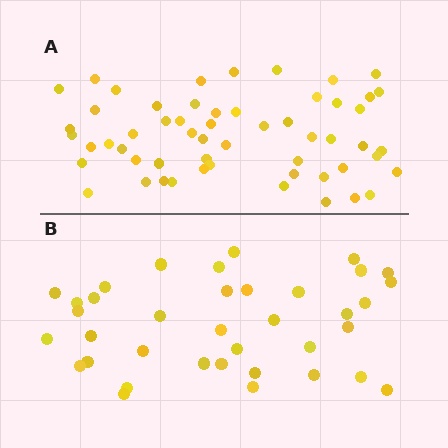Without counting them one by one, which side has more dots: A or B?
Region A (the top region) has more dots.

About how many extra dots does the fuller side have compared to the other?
Region A has approximately 20 more dots than region B.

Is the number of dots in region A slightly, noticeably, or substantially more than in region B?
Region A has substantially more. The ratio is roughly 1.5 to 1.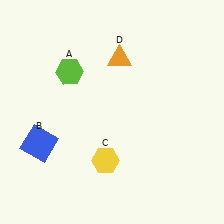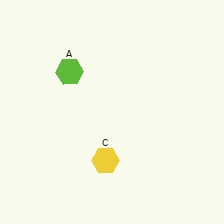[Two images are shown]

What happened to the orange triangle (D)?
The orange triangle (D) was removed in Image 2. It was in the top-right area of Image 1.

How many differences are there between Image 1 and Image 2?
There are 2 differences between the two images.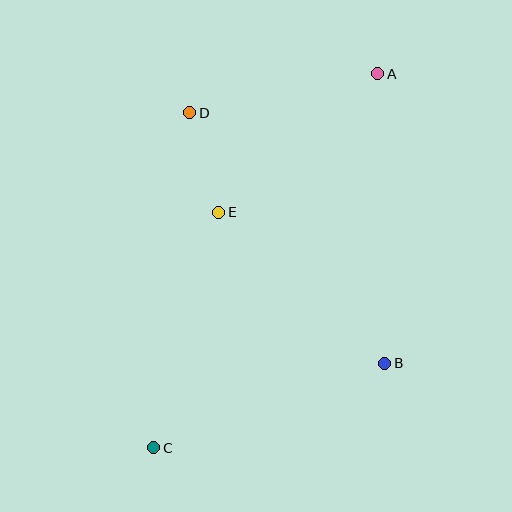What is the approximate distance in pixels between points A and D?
The distance between A and D is approximately 192 pixels.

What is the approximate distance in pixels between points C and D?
The distance between C and D is approximately 337 pixels.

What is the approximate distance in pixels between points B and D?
The distance between B and D is approximately 318 pixels.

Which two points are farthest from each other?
Points A and C are farthest from each other.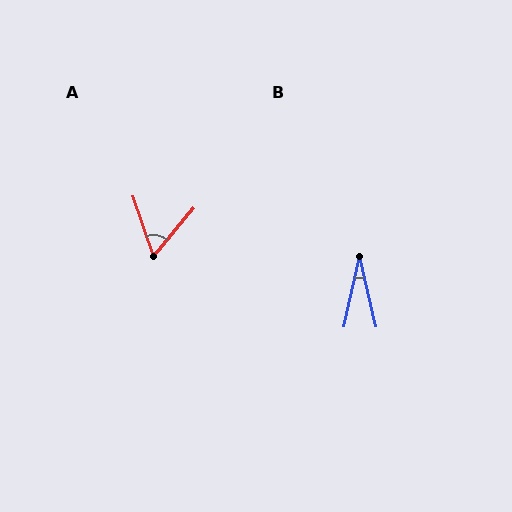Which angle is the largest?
A, at approximately 59 degrees.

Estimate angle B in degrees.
Approximately 25 degrees.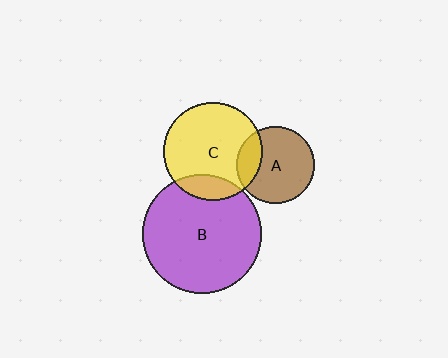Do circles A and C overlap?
Yes.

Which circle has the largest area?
Circle B (purple).